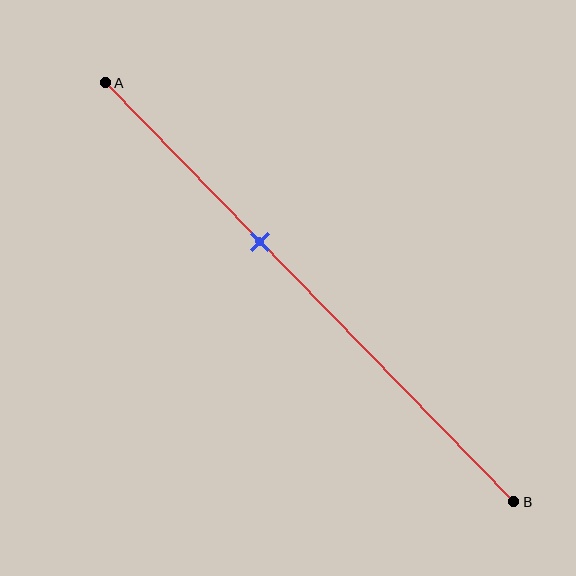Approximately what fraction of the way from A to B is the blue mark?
The blue mark is approximately 40% of the way from A to B.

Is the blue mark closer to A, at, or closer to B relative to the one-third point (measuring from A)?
The blue mark is closer to point B than the one-third point of segment AB.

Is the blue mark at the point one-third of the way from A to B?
No, the mark is at about 40% from A, not at the 33% one-third point.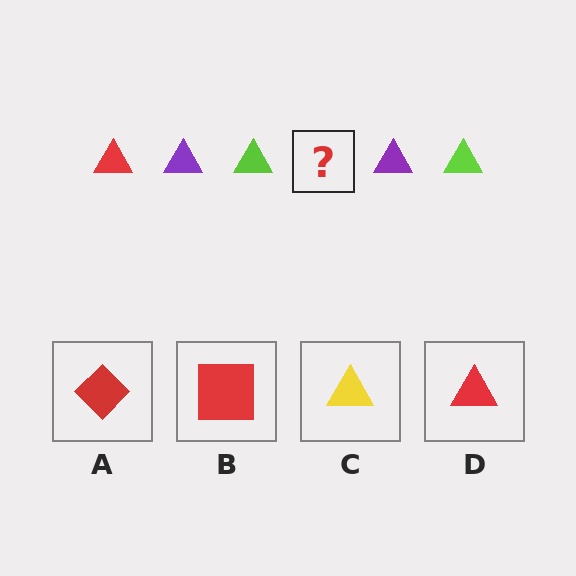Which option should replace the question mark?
Option D.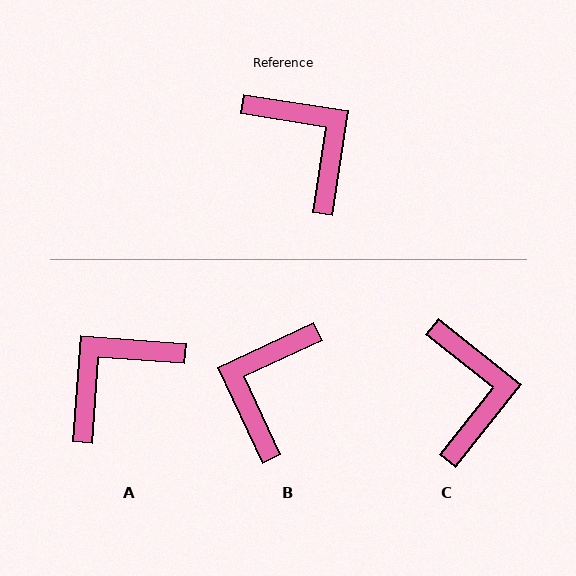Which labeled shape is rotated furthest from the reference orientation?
B, about 124 degrees away.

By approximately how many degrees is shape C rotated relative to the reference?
Approximately 29 degrees clockwise.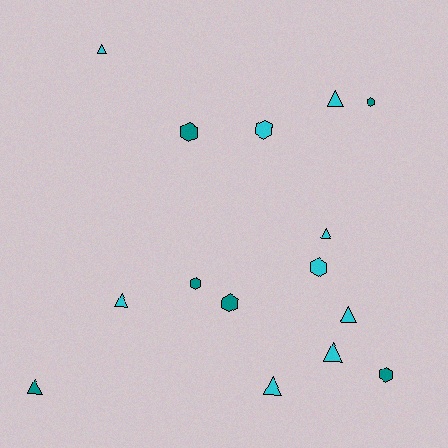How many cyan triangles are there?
There are 7 cyan triangles.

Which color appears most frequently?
Cyan, with 9 objects.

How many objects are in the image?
There are 15 objects.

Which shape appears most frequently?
Triangle, with 8 objects.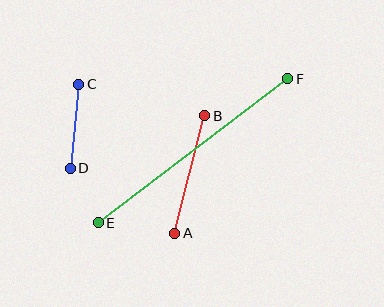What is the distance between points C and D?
The distance is approximately 84 pixels.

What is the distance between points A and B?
The distance is approximately 121 pixels.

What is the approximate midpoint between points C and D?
The midpoint is at approximately (75, 126) pixels.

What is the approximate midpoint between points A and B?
The midpoint is at approximately (190, 174) pixels.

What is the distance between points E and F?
The distance is approximately 238 pixels.